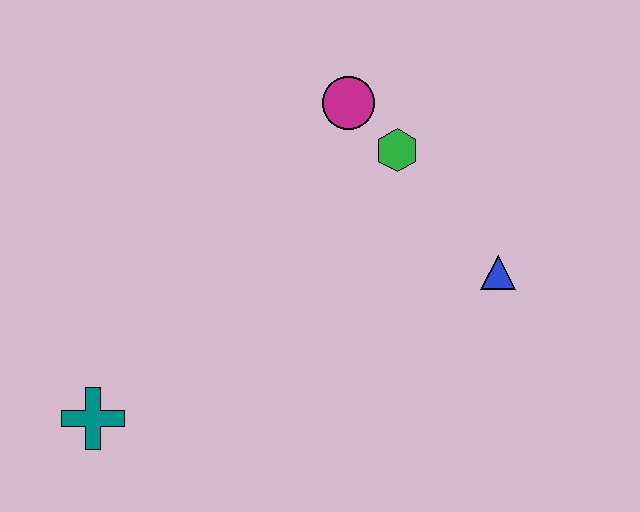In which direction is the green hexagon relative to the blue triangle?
The green hexagon is above the blue triangle.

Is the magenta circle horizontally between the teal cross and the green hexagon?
Yes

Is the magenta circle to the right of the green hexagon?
No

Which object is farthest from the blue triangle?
The teal cross is farthest from the blue triangle.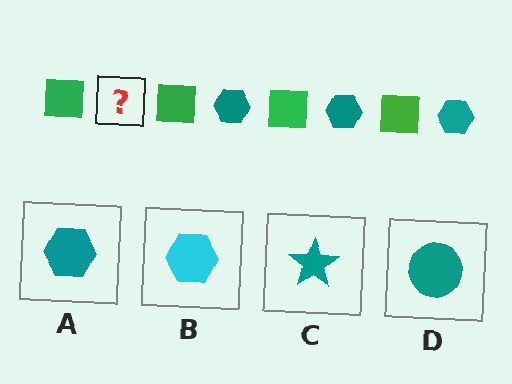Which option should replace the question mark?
Option A.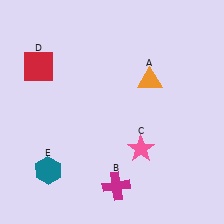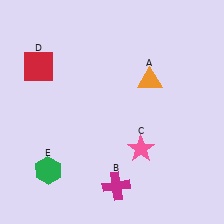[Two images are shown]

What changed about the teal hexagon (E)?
In Image 1, E is teal. In Image 2, it changed to green.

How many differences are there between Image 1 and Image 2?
There is 1 difference between the two images.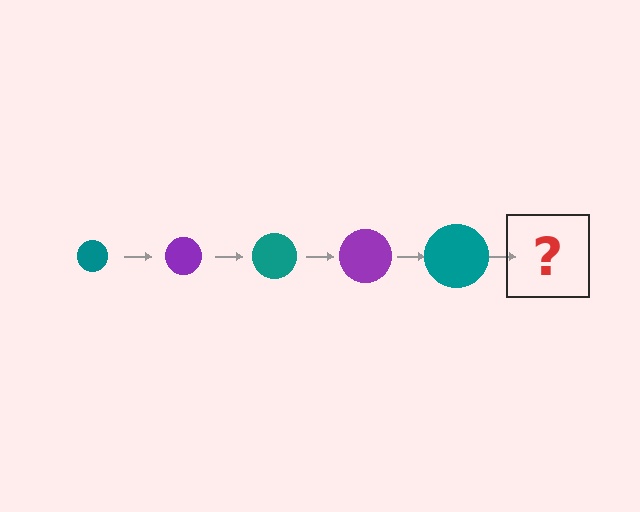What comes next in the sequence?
The next element should be a purple circle, larger than the previous one.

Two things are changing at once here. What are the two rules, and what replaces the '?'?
The two rules are that the circle grows larger each step and the color cycles through teal and purple. The '?' should be a purple circle, larger than the previous one.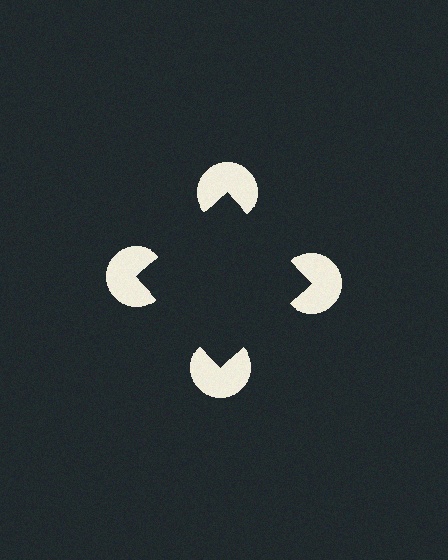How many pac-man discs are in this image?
There are 4 — one at each vertex of the illusory square.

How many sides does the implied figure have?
4 sides.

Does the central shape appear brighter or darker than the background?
It typically appears slightly darker than the background, even though no actual brightness change is drawn.